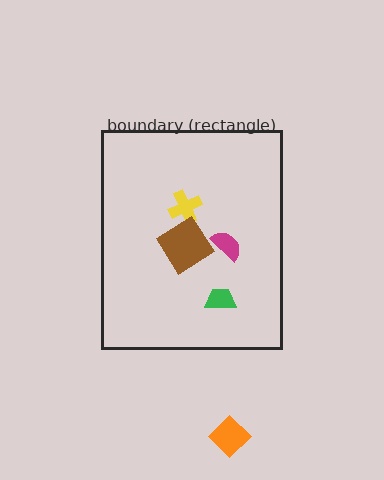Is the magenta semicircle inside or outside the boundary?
Inside.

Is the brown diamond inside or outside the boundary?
Inside.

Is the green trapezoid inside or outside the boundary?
Inside.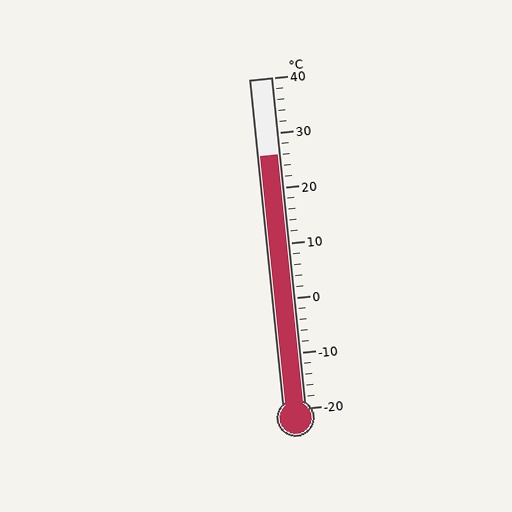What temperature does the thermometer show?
The thermometer shows approximately 26°C.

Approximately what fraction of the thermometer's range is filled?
The thermometer is filled to approximately 75% of its range.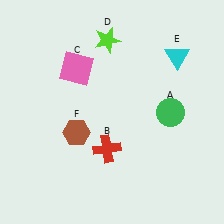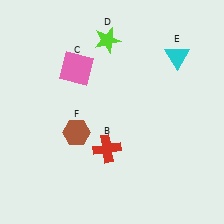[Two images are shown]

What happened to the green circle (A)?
The green circle (A) was removed in Image 2. It was in the bottom-right area of Image 1.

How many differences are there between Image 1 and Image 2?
There is 1 difference between the two images.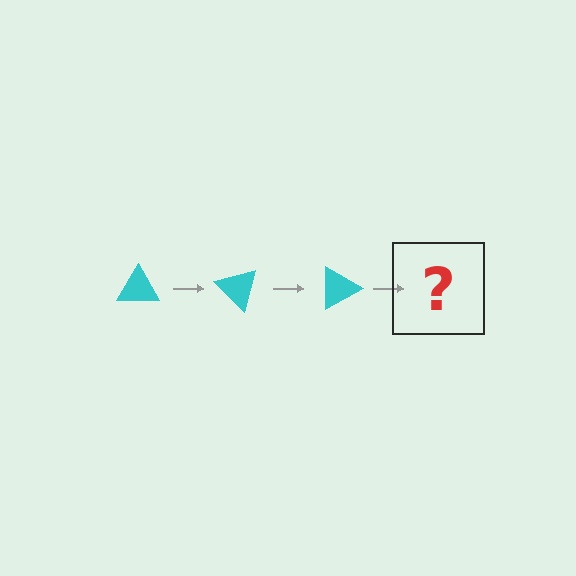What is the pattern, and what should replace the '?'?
The pattern is that the triangle rotates 45 degrees each step. The '?' should be a cyan triangle rotated 135 degrees.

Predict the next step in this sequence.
The next step is a cyan triangle rotated 135 degrees.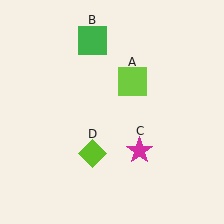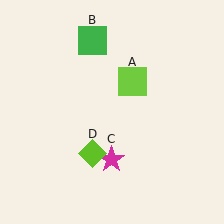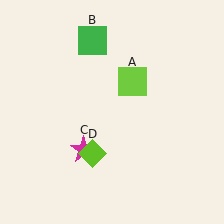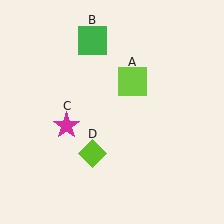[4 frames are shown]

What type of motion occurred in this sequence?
The magenta star (object C) rotated clockwise around the center of the scene.